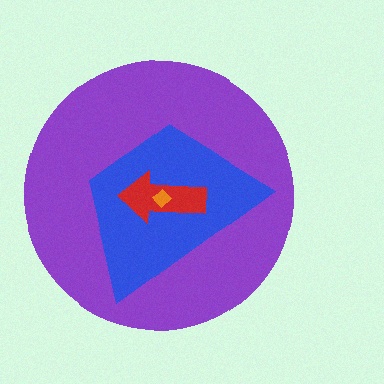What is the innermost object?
The orange diamond.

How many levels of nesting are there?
4.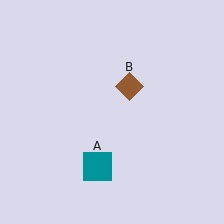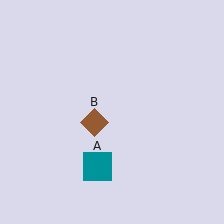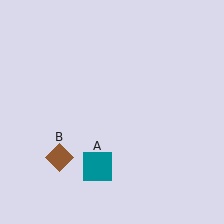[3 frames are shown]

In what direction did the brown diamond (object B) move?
The brown diamond (object B) moved down and to the left.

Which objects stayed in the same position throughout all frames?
Teal square (object A) remained stationary.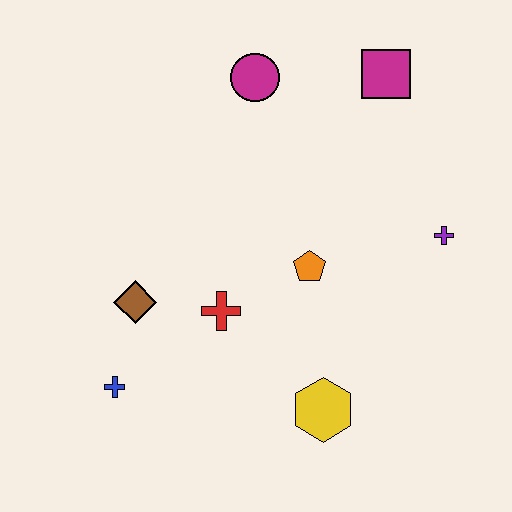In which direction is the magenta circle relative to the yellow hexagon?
The magenta circle is above the yellow hexagon.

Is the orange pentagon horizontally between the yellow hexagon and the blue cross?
Yes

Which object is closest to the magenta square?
The magenta circle is closest to the magenta square.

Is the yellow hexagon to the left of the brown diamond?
No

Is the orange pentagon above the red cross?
Yes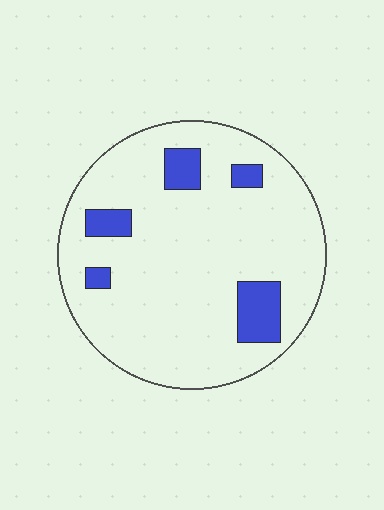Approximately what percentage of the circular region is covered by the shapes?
Approximately 10%.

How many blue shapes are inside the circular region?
5.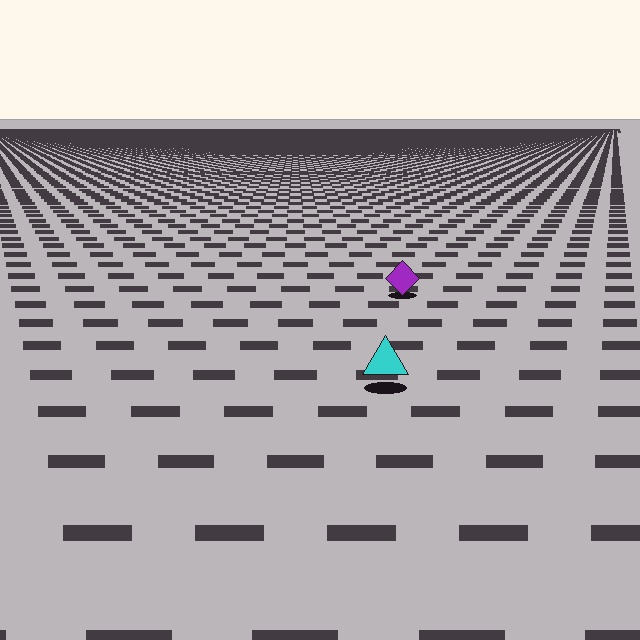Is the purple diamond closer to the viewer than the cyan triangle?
No. The cyan triangle is closer — you can tell from the texture gradient: the ground texture is coarser near it.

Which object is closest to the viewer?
The cyan triangle is closest. The texture marks near it are larger and more spread out.